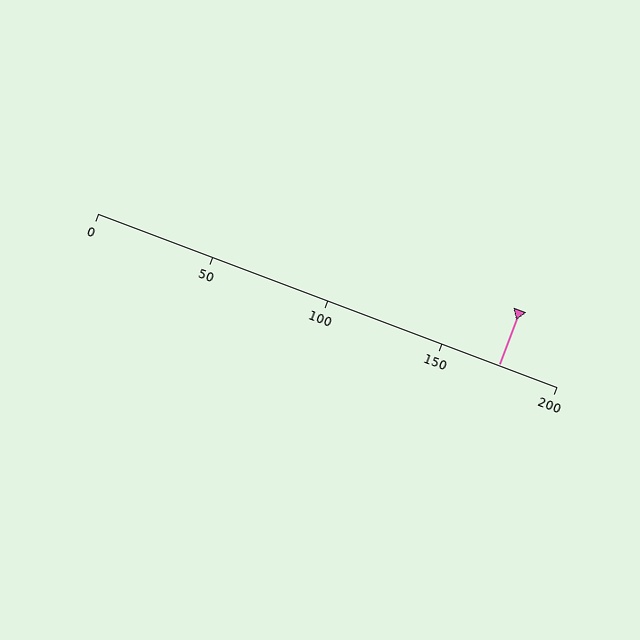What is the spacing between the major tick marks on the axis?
The major ticks are spaced 50 apart.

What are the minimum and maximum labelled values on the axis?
The axis runs from 0 to 200.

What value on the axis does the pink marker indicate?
The marker indicates approximately 175.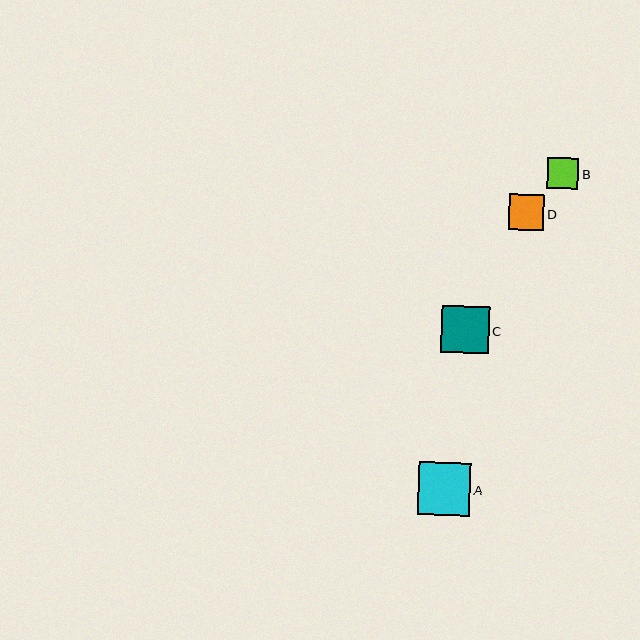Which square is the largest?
Square A is the largest with a size of approximately 52 pixels.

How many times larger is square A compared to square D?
Square A is approximately 1.5 times the size of square D.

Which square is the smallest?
Square B is the smallest with a size of approximately 31 pixels.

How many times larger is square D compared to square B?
Square D is approximately 1.2 times the size of square B.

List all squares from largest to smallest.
From largest to smallest: A, C, D, B.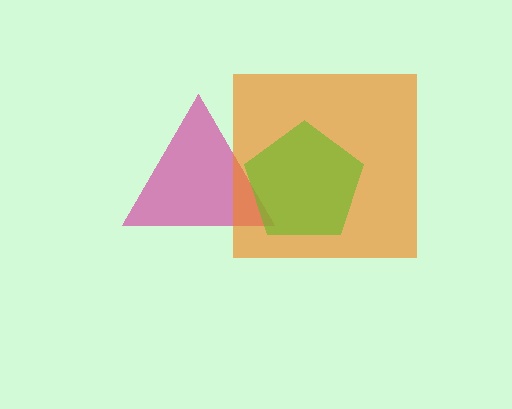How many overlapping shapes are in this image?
There are 3 overlapping shapes in the image.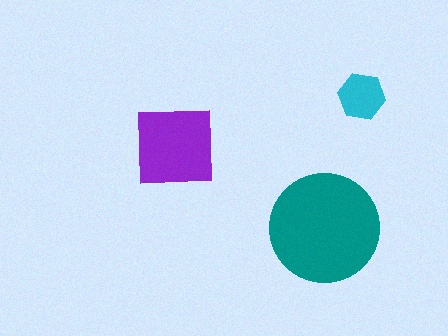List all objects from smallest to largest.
The cyan hexagon, the purple square, the teal circle.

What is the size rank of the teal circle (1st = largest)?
1st.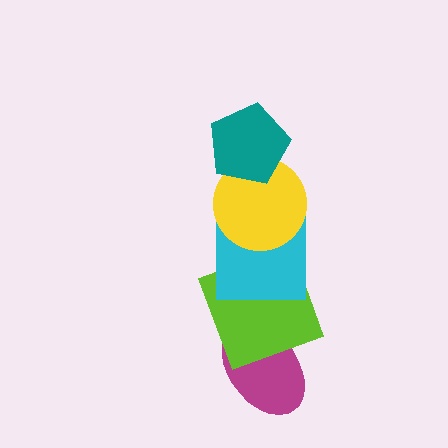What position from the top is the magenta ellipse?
The magenta ellipse is 5th from the top.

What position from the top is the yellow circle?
The yellow circle is 2nd from the top.